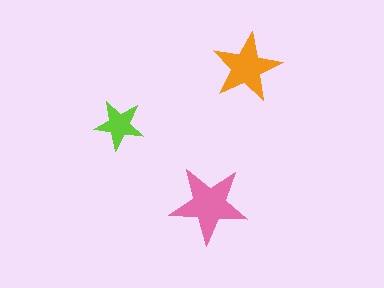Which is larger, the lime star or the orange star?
The orange one.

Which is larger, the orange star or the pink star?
The pink one.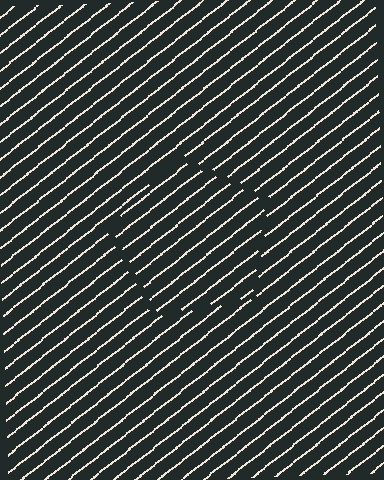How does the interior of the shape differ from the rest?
The interior of the shape contains the same grating, shifted by half a period — the contour is defined by the phase discontinuity where line-ends from the inner and outer gratings abut.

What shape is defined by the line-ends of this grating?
An illusory pentagon. The interior of the shape contains the same grating, shifted by half a period — the contour is defined by the phase discontinuity where line-ends from the inner and outer gratings abut.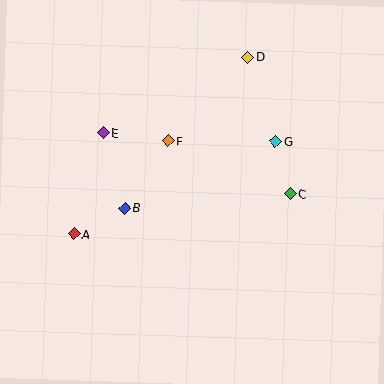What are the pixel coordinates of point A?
Point A is at (74, 234).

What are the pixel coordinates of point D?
Point D is at (248, 57).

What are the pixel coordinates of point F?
Point F is at (168, 141).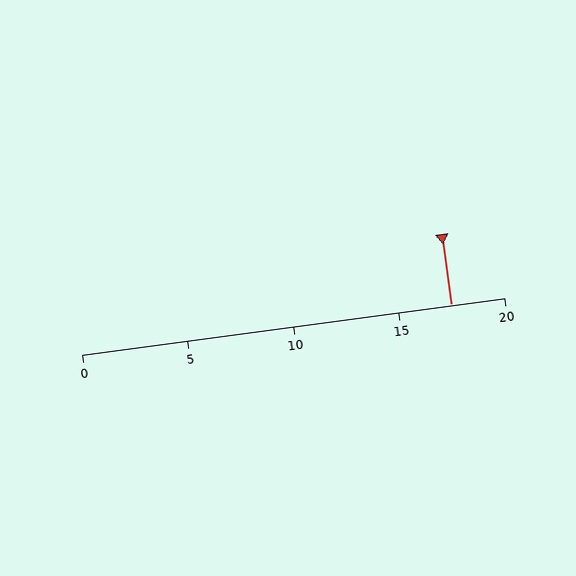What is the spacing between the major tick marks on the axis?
The major ticks are spaced 5 apart.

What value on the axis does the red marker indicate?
The marker indicates approximately 17.5.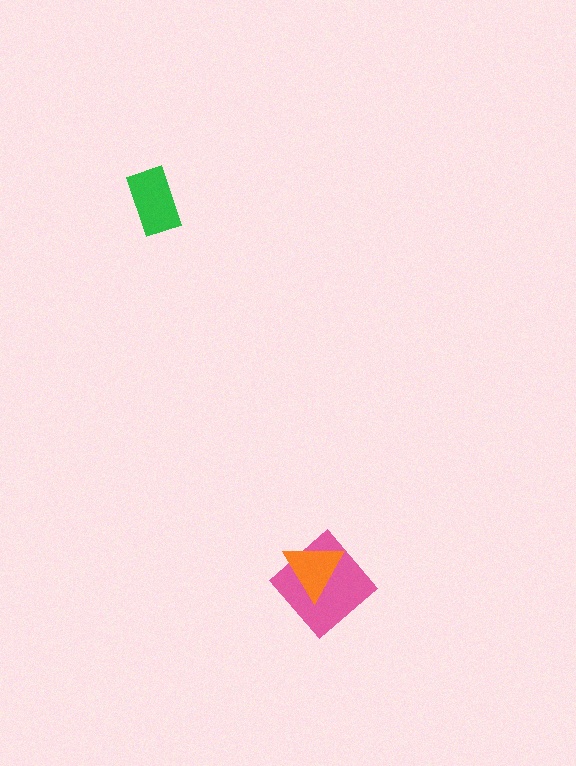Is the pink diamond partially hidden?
Yes, it is partially covered by another shape.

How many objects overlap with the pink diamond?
1 object overlaps with the pink diamond.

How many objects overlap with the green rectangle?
0 objects overlap with the green rectangle.